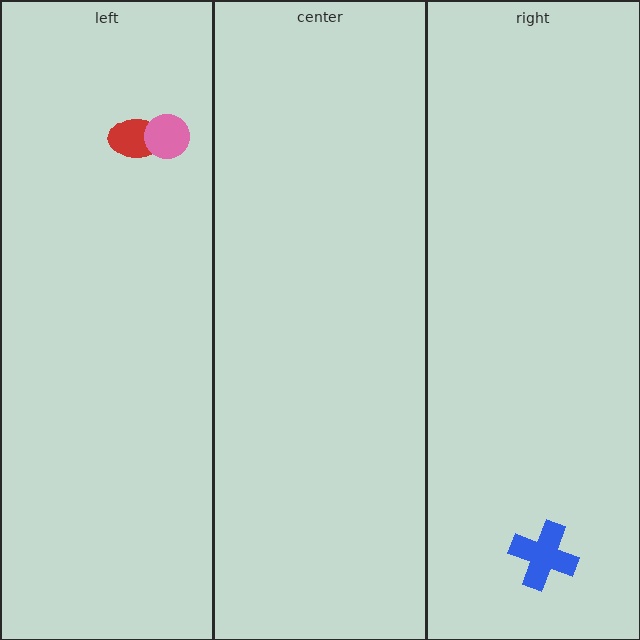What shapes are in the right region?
The blue cross.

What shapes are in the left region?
The red ellipse, the pink circle.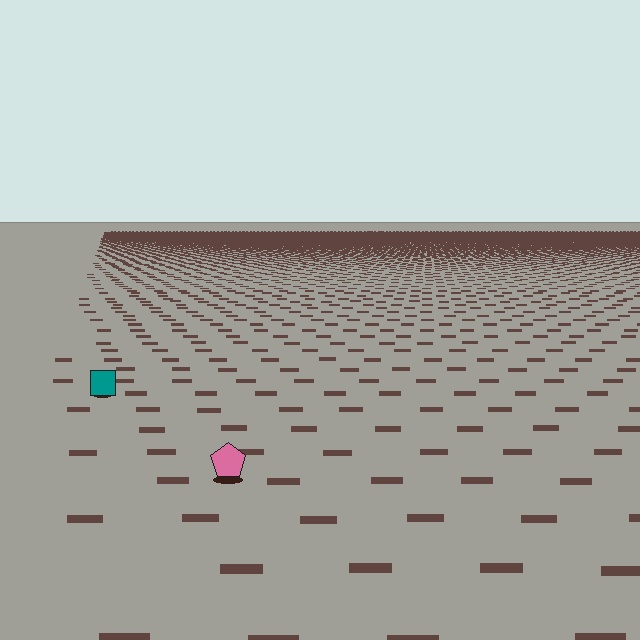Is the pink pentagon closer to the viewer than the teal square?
Yes. The pink pentagon is closer — you can tell from the texture gradient: the ground texture is coarser near it.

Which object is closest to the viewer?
The pink pentagon is closest. The texture marks near it are larger and more spread out.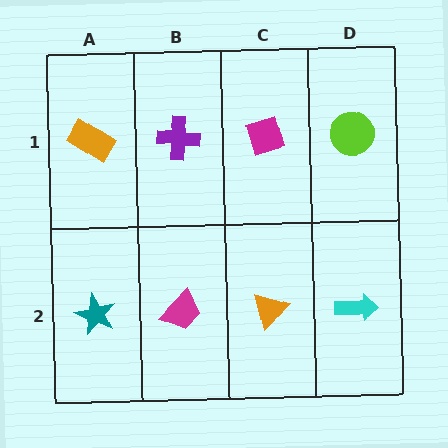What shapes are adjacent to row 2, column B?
A purple cross (row 1, column B), a teal star (row 2, column A), an orange triangle (row 2, column C).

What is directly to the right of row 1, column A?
A purple cross.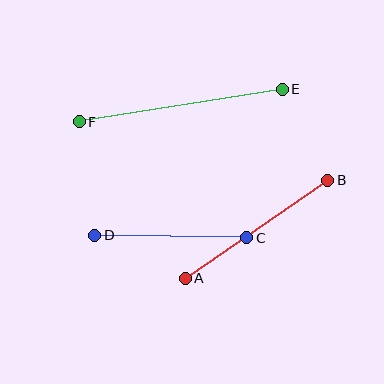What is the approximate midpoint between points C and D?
The midpoint is at approximately (171, 236) pixels.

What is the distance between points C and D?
The distance is approximately 152 pixels.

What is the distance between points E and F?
The distance is approximately 205 pixels.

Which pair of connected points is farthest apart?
Points E and F are farthest apart.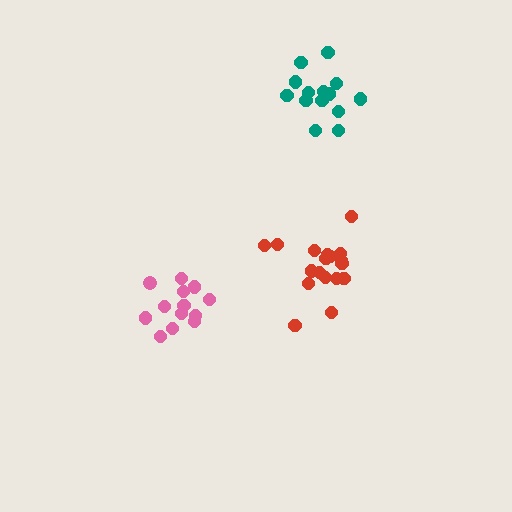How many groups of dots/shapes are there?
There are 3 groups.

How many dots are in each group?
Group 1: 18 dots, Group 2: 13 dots, Group 3: 15 dots (46 total).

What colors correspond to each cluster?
The clusters are colored: red, pink, teal.